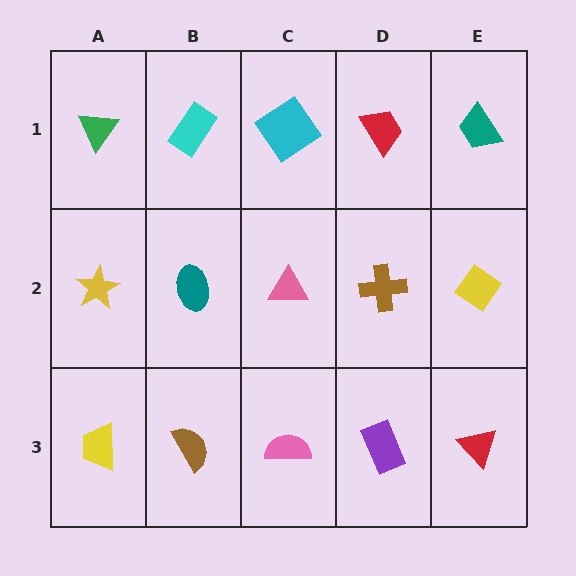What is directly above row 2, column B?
A cyan rectangle.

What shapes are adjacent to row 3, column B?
A teal ellipse (row 2, column B), a yellow trapezoid (row 3, column A), a pink semicircle (row 3, column C).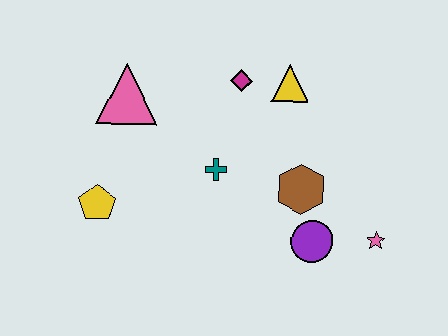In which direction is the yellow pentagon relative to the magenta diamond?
The yellow pentagon is to the left of the magenta diamond.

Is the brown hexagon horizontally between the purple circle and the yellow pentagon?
Yes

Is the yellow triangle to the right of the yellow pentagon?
Yes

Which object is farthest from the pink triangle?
The pink star is farthest from the pink triangle.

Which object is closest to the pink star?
The purple circle is closest to the pink star.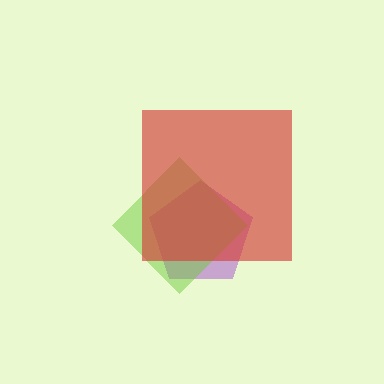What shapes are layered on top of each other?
The layered shapes are: a purple pentagon, a lime diamond, a red square.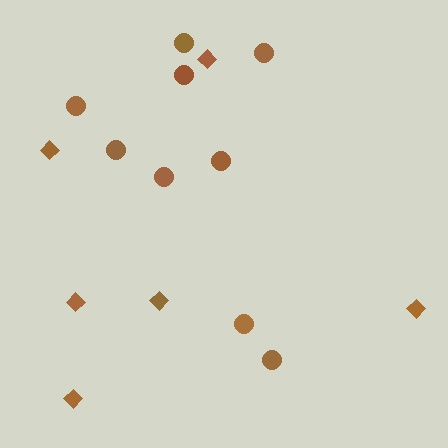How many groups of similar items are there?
There are 2 groups: one group of circles (9) and one group of diamonds (6).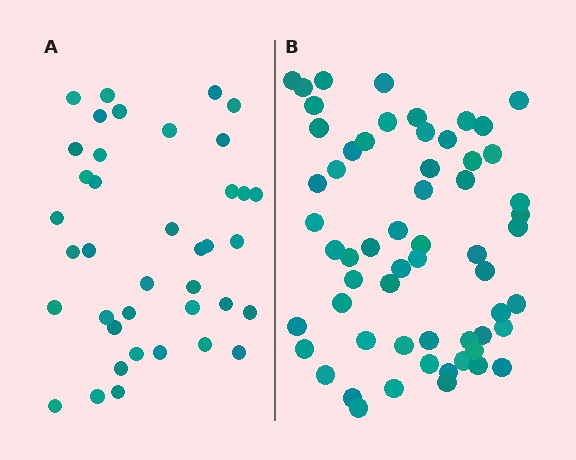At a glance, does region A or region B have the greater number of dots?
Region B (the right region) has more dots.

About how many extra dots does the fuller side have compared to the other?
Region B has approximately 20 more dots than region A.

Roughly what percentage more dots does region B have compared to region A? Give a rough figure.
About 50% more.